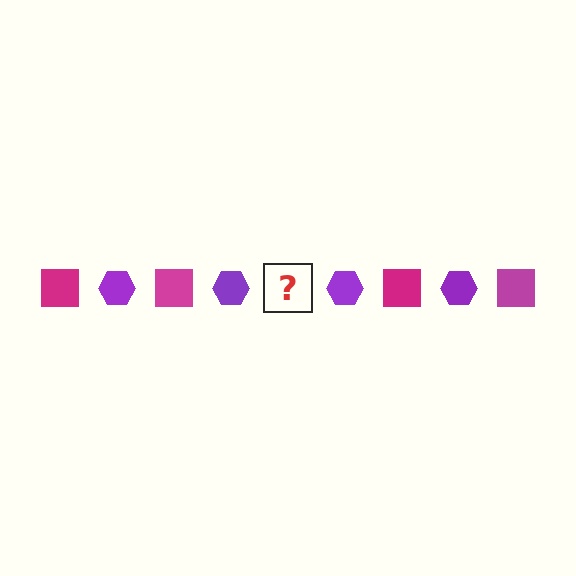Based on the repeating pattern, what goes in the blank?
The blank should be a magenta square.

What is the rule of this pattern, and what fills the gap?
The rule is that the pattern alternates between magenta square and purple hexagon. The gap should be filled with a magenta square.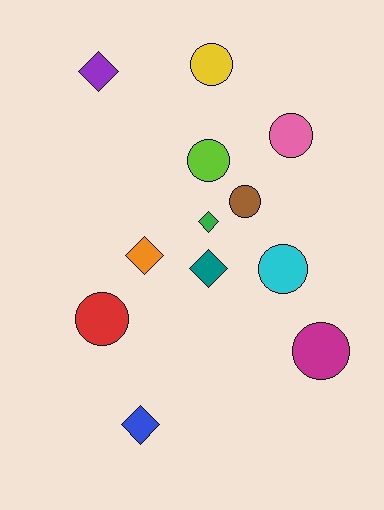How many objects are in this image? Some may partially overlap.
There are 12 objects.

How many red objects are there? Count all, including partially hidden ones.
There is 1 red object.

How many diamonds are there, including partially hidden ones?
There are 5 diamonds.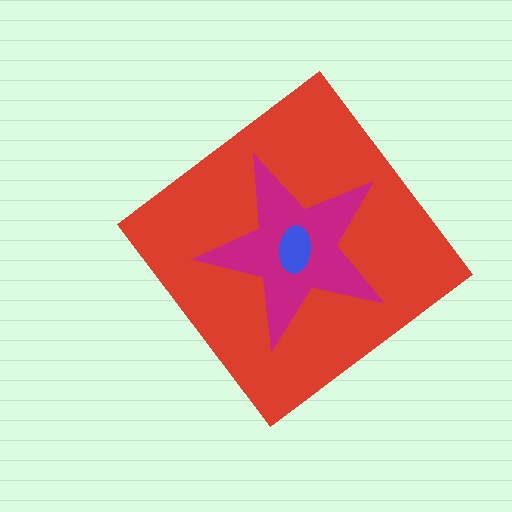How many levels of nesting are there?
3.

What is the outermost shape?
The red diamond.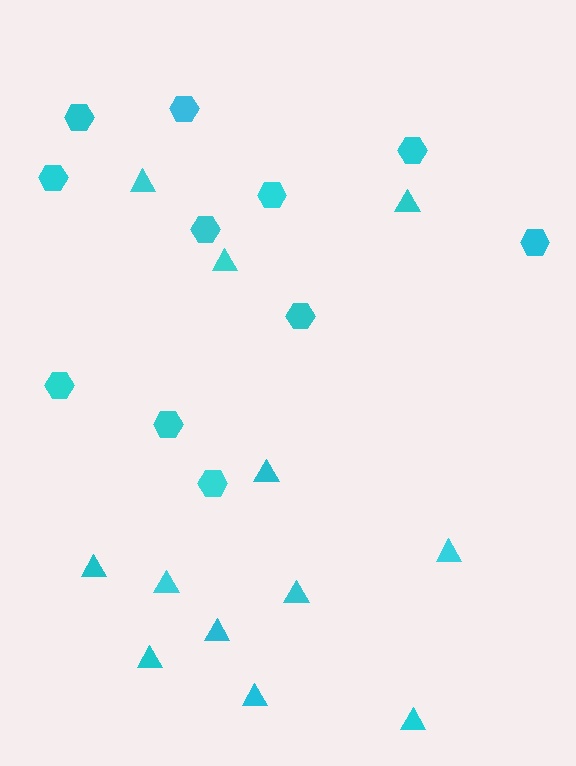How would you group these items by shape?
There are 2 groups: one group of hexagons (11) and one group of triangles (12).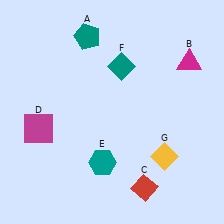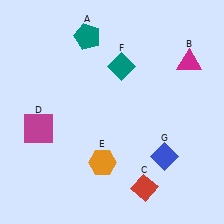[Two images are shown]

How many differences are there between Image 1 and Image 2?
There are 2 differences between the two images.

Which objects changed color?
E changed from teal to orange. G changed from yellow to blue.